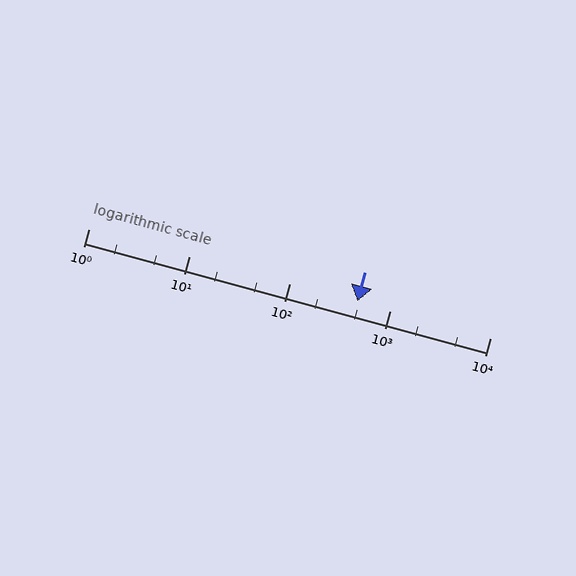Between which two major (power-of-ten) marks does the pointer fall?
The pointer is between 100 and 1000.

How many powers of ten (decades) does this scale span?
The scale spans 4 decades, from 1 to 10000.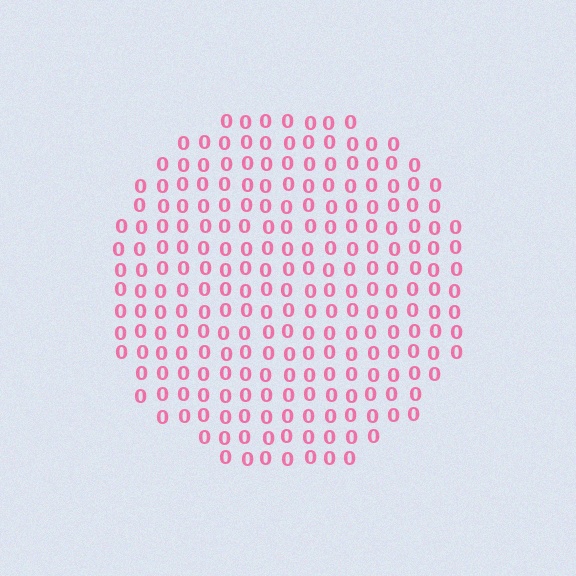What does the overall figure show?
The overall figure shows a circle.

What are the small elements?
The small elements are digit 0's.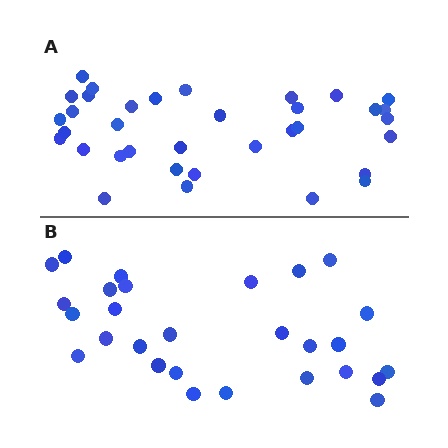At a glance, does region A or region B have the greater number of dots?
Region A (the top region) has more dots.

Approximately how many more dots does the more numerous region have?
Region A has roughly 8 or so more dots than region B.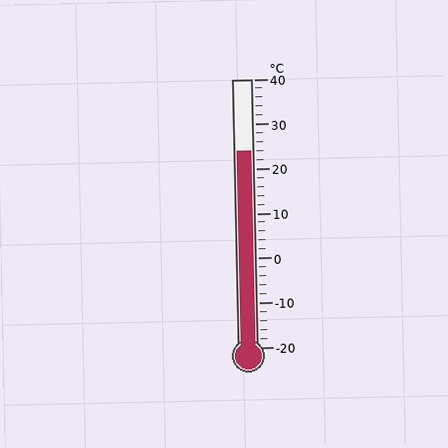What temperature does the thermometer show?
The thermometer shows approximately 24°C.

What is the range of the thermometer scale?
The thermometer scale ranges from -20°C to 40°C.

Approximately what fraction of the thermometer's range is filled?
The thermometer is filled to approximately 75% of its range.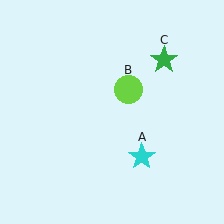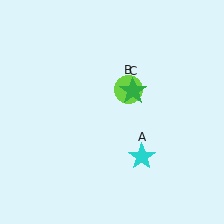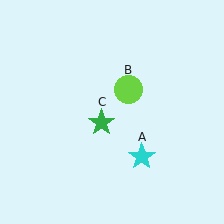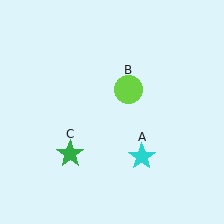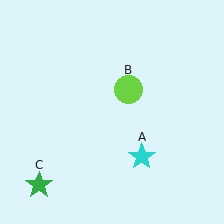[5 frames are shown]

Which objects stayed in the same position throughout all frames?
Cyan star (object A) and lime circle (object B) remained stationary.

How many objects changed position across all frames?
1 object changed position: green star (object C).